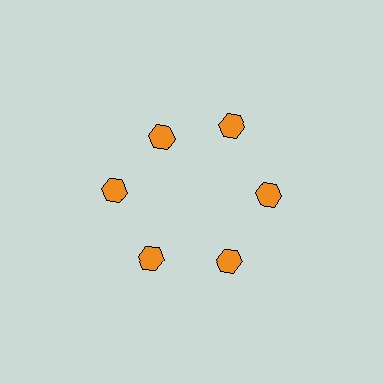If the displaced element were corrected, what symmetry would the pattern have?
It would have 6-fold rotational symmetry — the pattern would map onto itself every 60 degrees.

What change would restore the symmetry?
The symmetry would be restored by moving it outward, back onto the ring so that all 6 hexagons sit at equal angles and equal distance from the center.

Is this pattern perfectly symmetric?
No. The 6 orange hexagons are arranged in a ring, but one element near the 11 o'clock position is pulled inward toward the center, breaking the 6-fold rotational symmetry.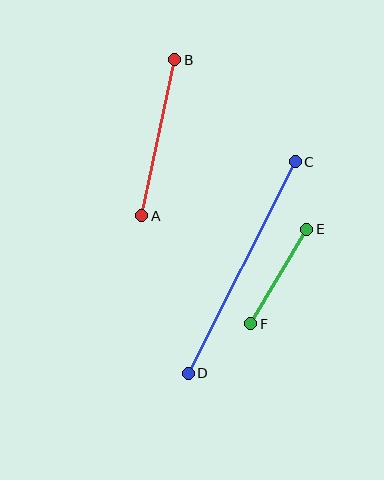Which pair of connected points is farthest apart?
Points C and D are farthest apart.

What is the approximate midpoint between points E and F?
The midpoint is at approximately (279, 276) pixels.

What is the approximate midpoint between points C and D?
The midpoint is at approximately (242, 268) pixels.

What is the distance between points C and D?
The distance is approximately 237 pixels.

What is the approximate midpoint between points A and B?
The midpoint is at approximately (158, 138) pixels.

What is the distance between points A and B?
The distance is approximately 159 pixels.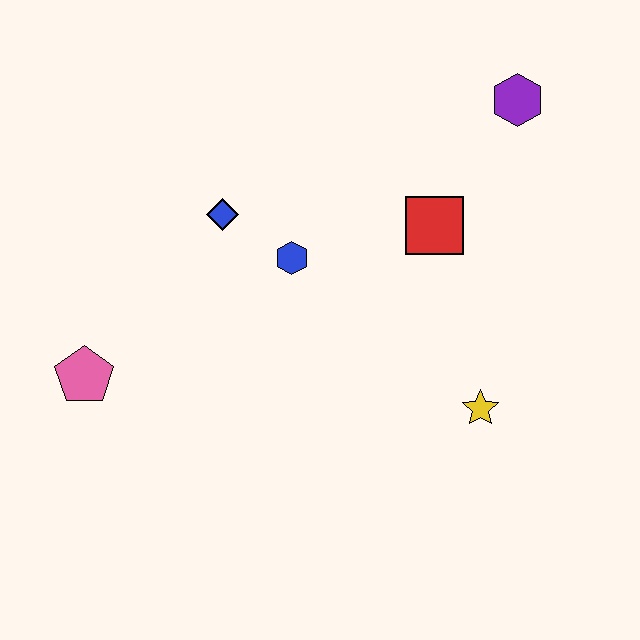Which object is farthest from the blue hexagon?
The purple hexagon is farthest from the blue hexagon.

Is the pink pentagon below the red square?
Yes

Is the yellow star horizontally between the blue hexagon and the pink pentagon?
No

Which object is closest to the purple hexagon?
The red square is closest to the purple hexagon.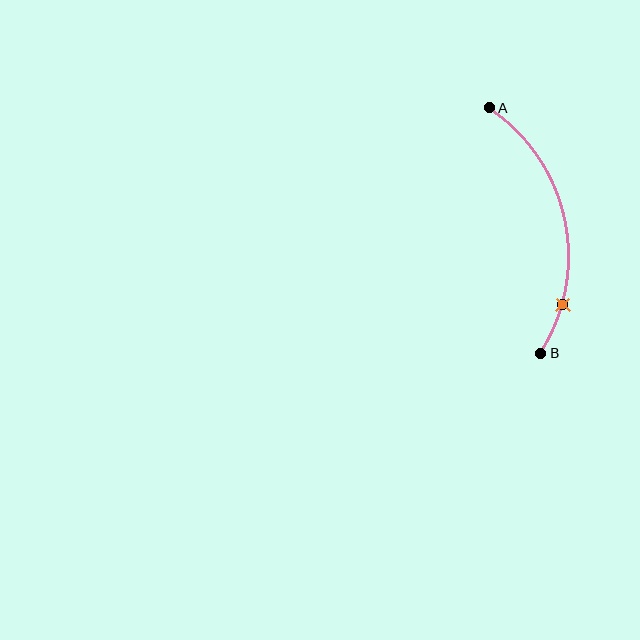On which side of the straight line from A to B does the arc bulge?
The arc bulges to the right of the straight line connecting A and B.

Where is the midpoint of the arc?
The arc midpoint is the point on the curve farthest from the straight line joining A and B. It sits to the right of that line.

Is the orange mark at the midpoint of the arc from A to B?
No. The orange mark lies on the arc but is closer to endpoint B. The arc midpoint would be at the point on the curve equidistant along the arc from both A and B.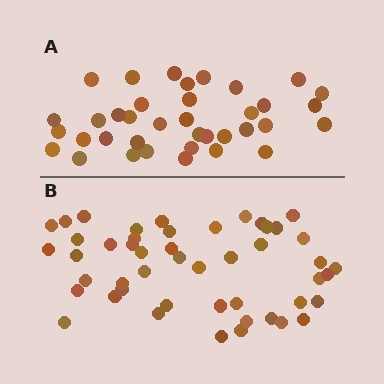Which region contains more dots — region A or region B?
Region B (the bottom region) has more dots.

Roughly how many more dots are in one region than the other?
Region B has roughly 12 or so more dots than region A.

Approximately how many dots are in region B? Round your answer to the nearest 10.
About 50 dots. (The exact count is 48, which rounds to 50.)